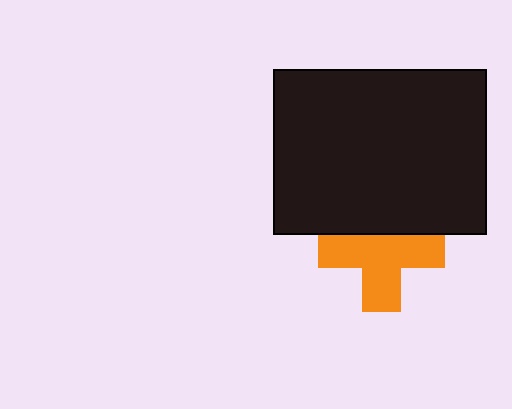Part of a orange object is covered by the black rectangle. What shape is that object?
It is a cross.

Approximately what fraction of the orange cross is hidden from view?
Roughly 30% of the orange cross is hidden behind the black rectangle.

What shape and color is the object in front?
The object in front is a black rectangle.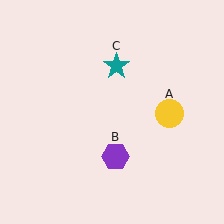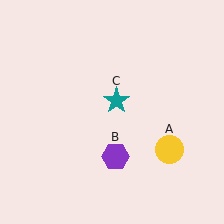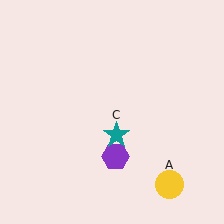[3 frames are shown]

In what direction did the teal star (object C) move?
The teal star (object C) moved down.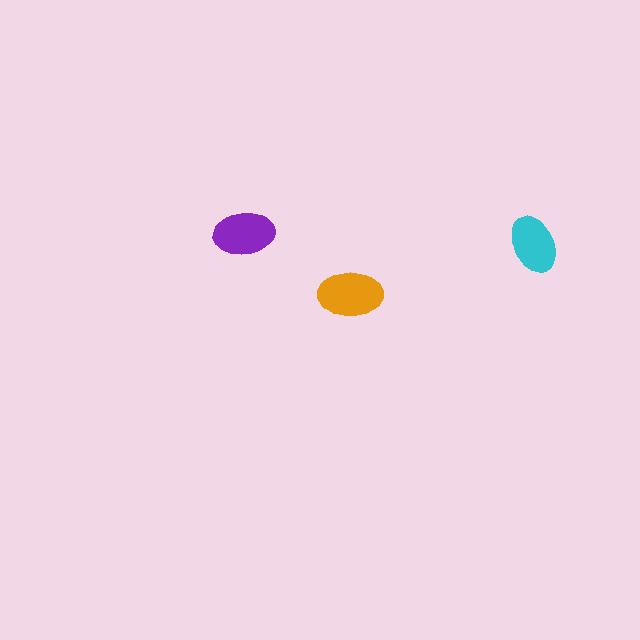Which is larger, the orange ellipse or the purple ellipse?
The orange one.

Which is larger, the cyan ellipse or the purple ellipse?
The purple one.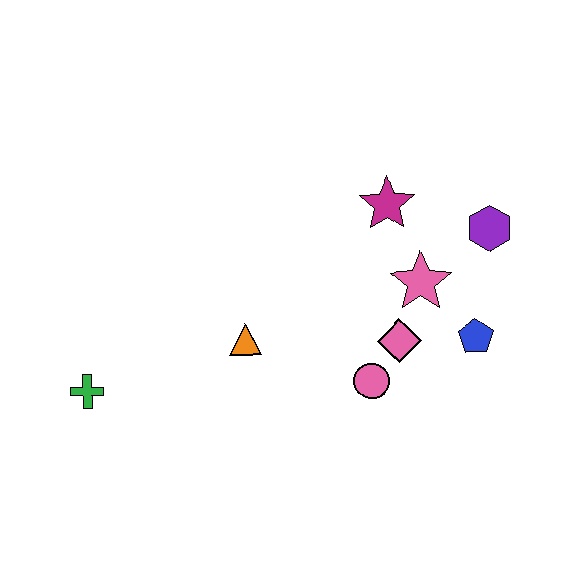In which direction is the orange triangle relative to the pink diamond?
The orange triangle is to the left of the pink diamond.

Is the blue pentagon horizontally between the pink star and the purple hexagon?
Yes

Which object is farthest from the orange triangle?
The purple hexagon is farthest from the orange triangle.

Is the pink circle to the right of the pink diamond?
No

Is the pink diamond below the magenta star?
Yes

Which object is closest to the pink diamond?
The pink circle is closest to the pink diamond.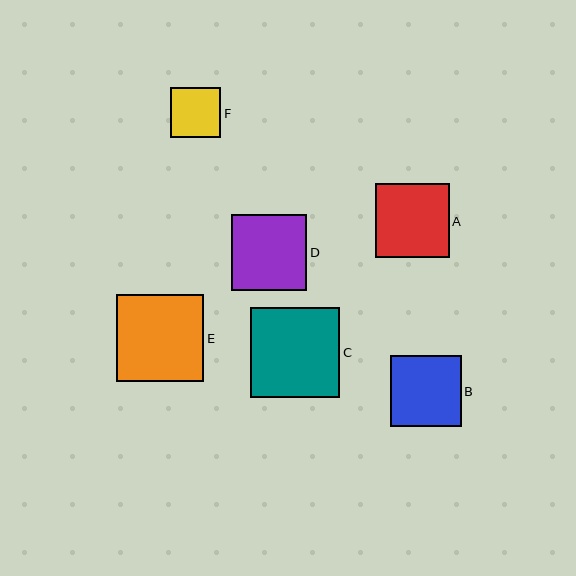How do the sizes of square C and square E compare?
Square C and square E are approximately the same size.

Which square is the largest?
Square C is the largest with a size of approximately 89 pixels.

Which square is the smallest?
Square F is the smallest with a size of approximately 50 pixels.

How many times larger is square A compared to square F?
Square A is approximately 1.5 times the size of square F.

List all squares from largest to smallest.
From largest to smallest: C, E, D, A, B, F.